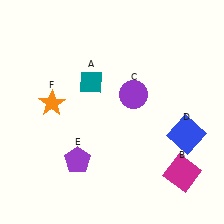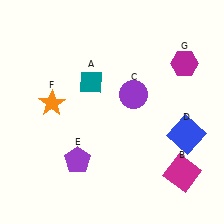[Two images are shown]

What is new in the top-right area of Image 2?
A magenta hexagon (G) was added in the top-right area of Image 2.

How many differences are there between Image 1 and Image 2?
There is 1 difference between the two images.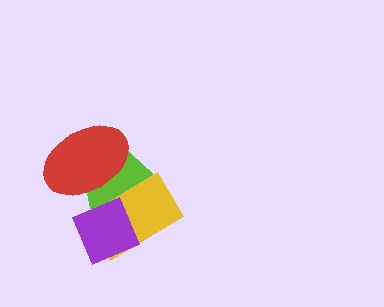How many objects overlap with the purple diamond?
3 objects overlap with the purple diamond.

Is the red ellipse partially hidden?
Yes, it is partially covered by another shape.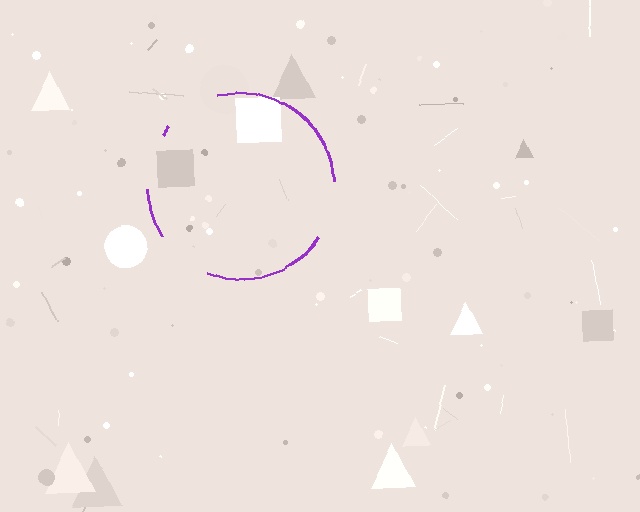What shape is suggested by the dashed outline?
The dashed outline suggests a circle.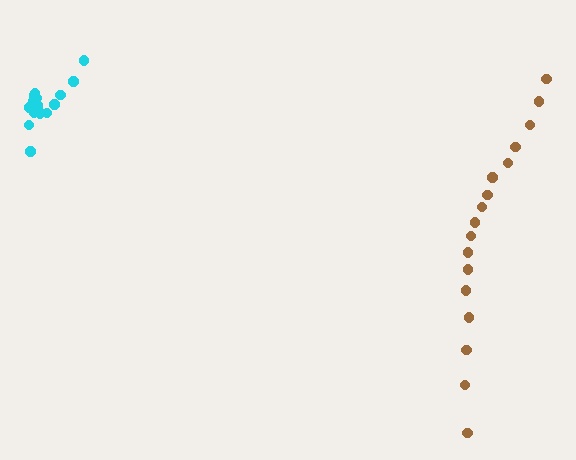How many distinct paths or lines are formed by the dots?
There are 2 distinct paths.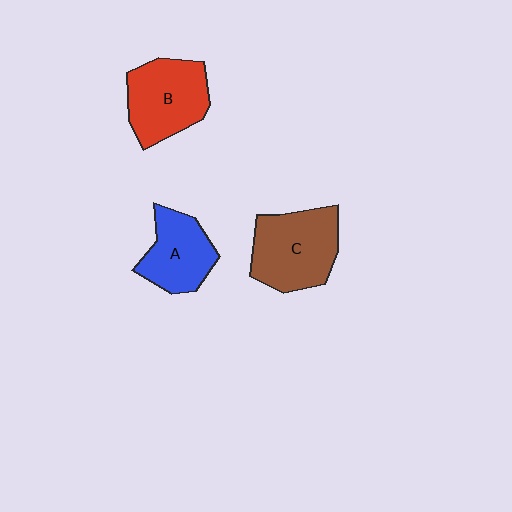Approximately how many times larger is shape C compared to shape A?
Approximately 1.3 times.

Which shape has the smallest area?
Shape A (blue).